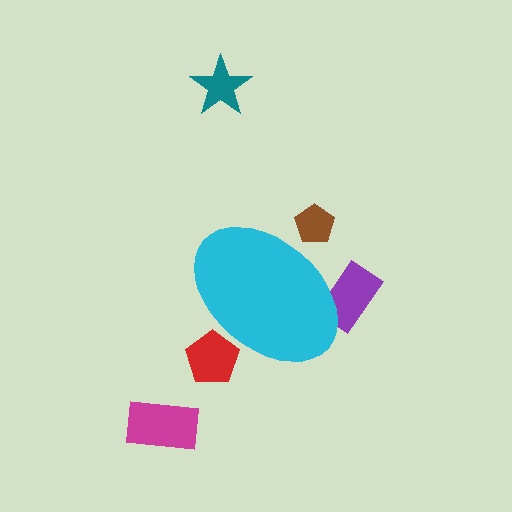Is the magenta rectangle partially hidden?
No, the magenta rectangle is fully visible.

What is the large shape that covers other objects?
A cyan ellipse.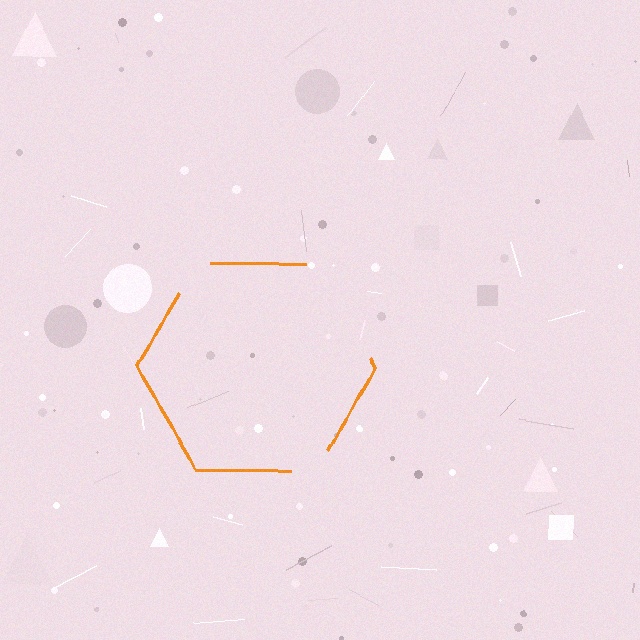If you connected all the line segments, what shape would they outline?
They would outline a hexagon.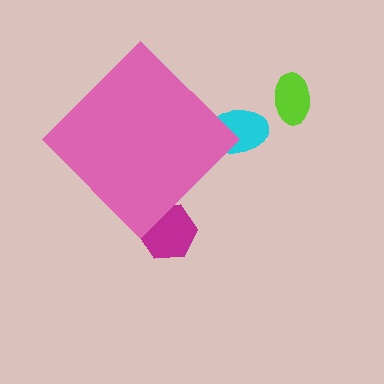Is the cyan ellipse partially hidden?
Yes, the cyan ellipse is partially hidden behind the pink diamond.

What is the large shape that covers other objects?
A pink diamond.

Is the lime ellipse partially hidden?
No, the lime ellipse is fully visible.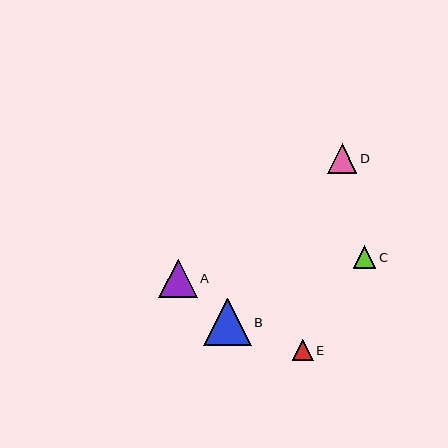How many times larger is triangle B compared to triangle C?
Triangle B is approximately 2.1 times the size of triangle C.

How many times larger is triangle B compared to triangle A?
Triangle B is approximately 1.2 times the size of triangle A.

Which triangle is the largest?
Triangle B is the largest with a size of approximately 47 pixels.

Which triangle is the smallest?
Triangle E is the smallest with a size of approximately 21 pixels.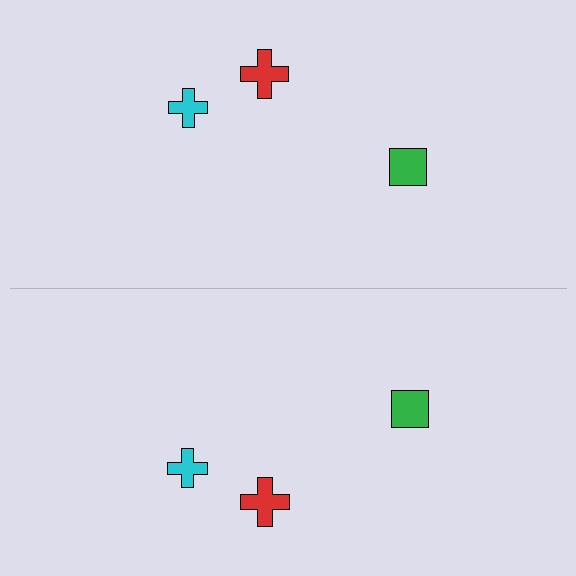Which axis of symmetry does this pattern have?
The pattern has a horizontal axis of symmetry running through the center of the image.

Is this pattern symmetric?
Yes, this pattern has bilateral (reflection) symmetry.